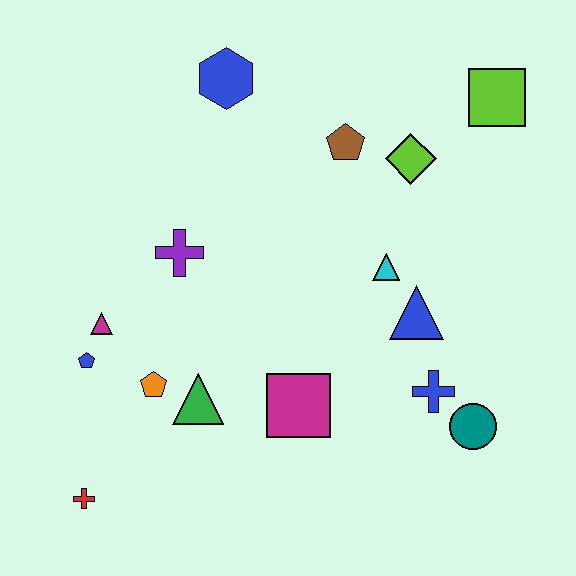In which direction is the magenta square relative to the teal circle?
The magenta square is to the left of the teal circle.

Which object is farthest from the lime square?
The red cross is farthest from the lime square.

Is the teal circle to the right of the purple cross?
Yes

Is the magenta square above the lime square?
No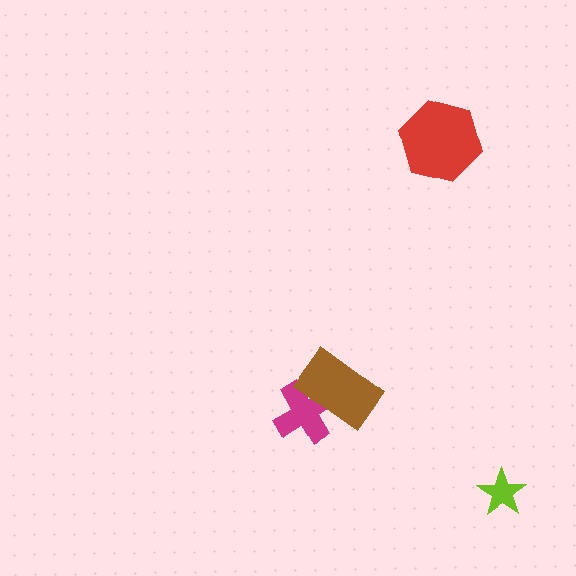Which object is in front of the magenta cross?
The brown rectangle is in front of the magenta cross.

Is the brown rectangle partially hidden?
No, no other shape covers it.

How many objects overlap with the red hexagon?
0 objects overlap with the red hexagon.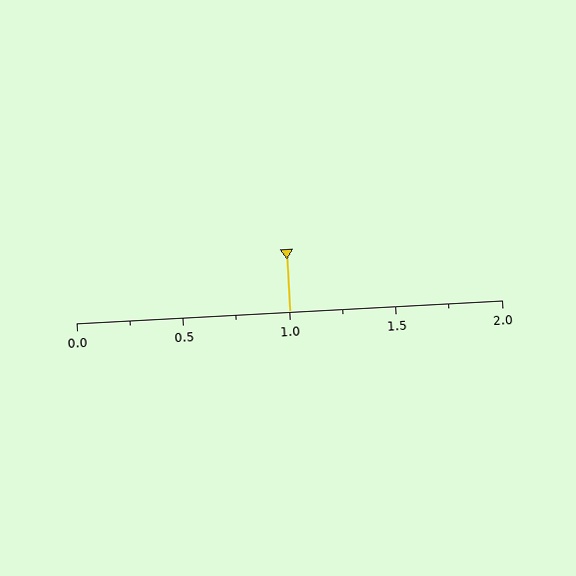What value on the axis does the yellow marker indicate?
The marker indicates approximately 1.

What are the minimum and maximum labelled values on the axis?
The axis runs from 0.0 to 2.0.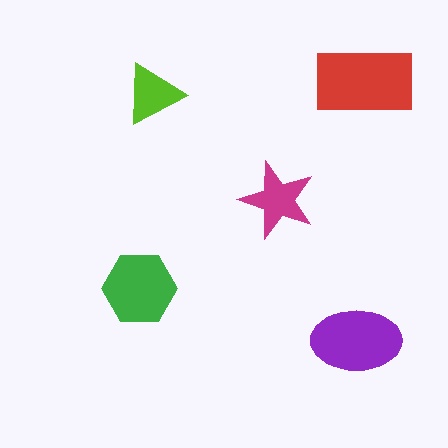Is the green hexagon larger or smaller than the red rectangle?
Smaller.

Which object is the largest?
The red rectangle.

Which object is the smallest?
The lime triangle.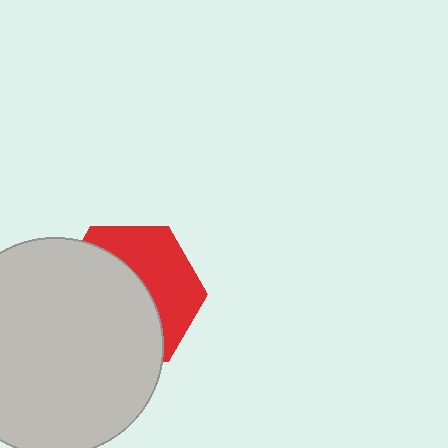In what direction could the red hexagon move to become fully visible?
The red hexagon could move toward the upper-right. That would shift it out from behind the light gray circle entirely.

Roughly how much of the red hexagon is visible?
A small part of it is visible (roughly 42%).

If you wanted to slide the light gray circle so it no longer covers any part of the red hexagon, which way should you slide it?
Slide it toward the lower-left — that is the most direct way to separate the two shapes.